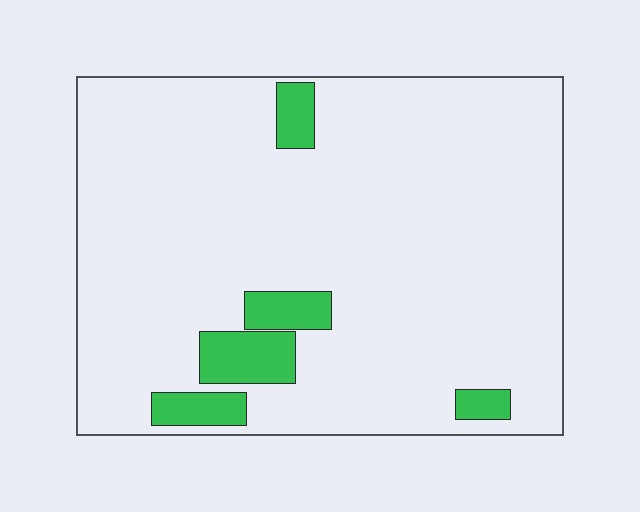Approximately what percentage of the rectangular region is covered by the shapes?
Approximately 10%.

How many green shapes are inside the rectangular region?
5.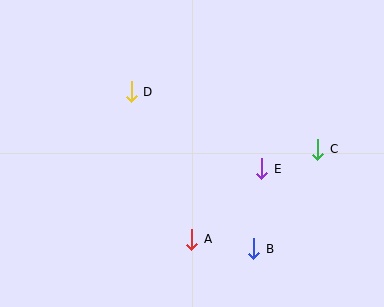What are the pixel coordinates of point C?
Point C is at (318, 149).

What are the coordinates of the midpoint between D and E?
The midpoint between D and E is at (197, 130).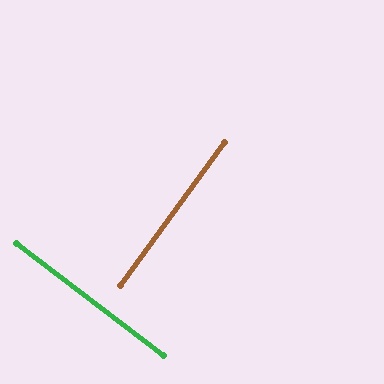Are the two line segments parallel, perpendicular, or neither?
Perpendicular — they meet at approximately 89°.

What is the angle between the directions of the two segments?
Approximately 89 degrees.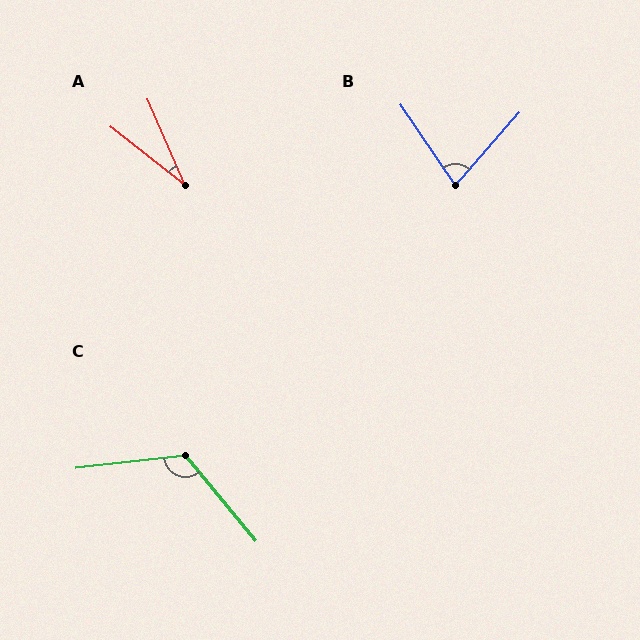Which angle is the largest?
C, at approximately 123 degrees.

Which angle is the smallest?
A, at approximately 29 degrees.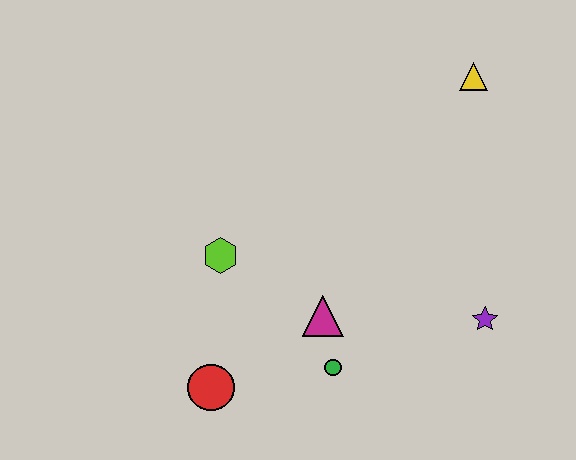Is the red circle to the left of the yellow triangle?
Yes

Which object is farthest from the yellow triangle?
The red circle is farthest from the yellow triangle.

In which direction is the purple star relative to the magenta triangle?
The purple star is to the right of the magenta triangle.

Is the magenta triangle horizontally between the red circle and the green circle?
Yes